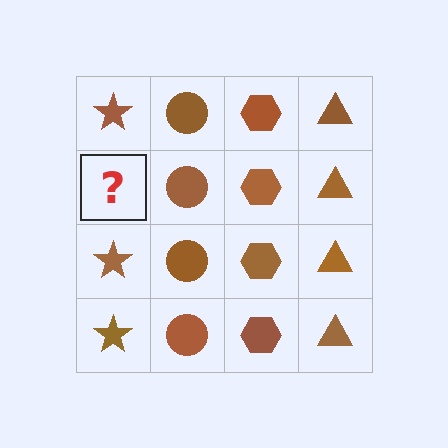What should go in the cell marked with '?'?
The missing cell should contain a brown star.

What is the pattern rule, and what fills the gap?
The rule is that each column has a consistent shape. The gap should be filled with a brown star.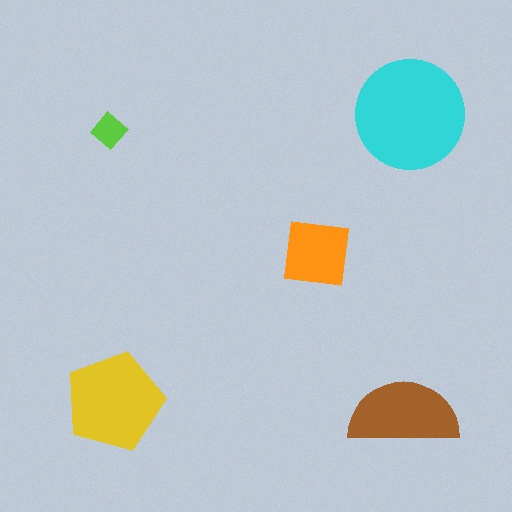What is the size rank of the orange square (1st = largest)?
4th.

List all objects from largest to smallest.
The cyan circle, the yellow pentagon, the brown semicircle, the orange square, the lime diamond.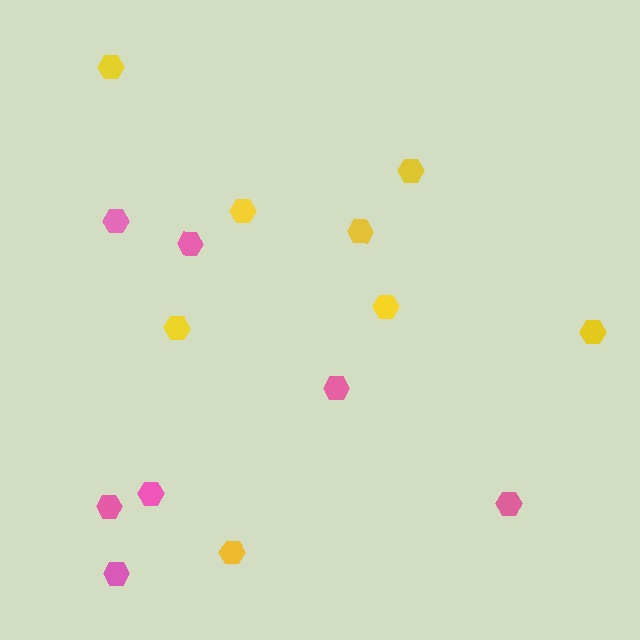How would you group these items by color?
There are 2 groups: one group of pink hexagons (7) and one group of yellow hexagons (8).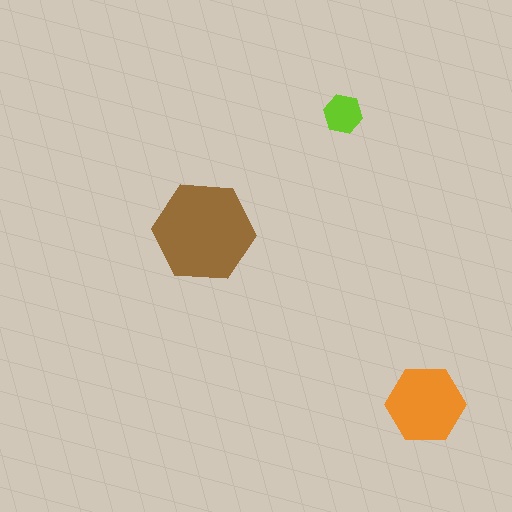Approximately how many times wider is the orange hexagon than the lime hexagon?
About 2 times wider.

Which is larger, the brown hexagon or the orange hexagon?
The brown one.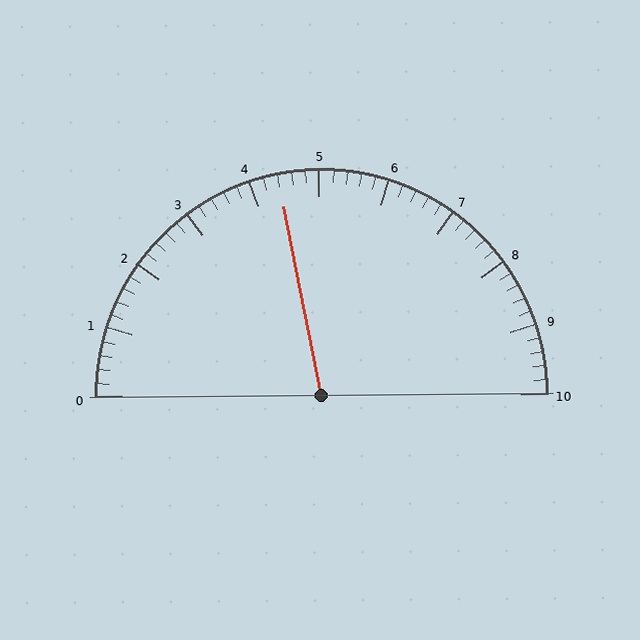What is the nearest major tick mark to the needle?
The nearest major tick mark is 4.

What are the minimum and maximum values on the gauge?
The gauge ranges from 0 to 10.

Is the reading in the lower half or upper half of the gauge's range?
The reading is in the lower half of the range (0 to 10).